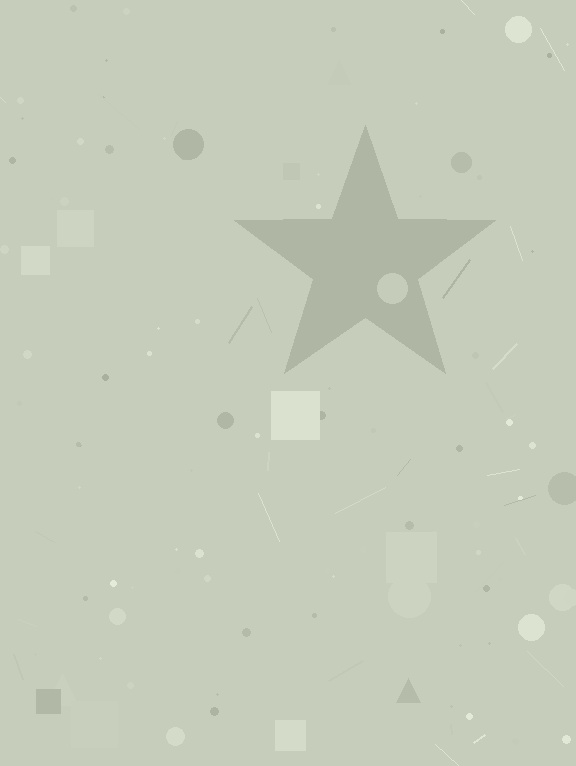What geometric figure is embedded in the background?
A star is embedded in the background.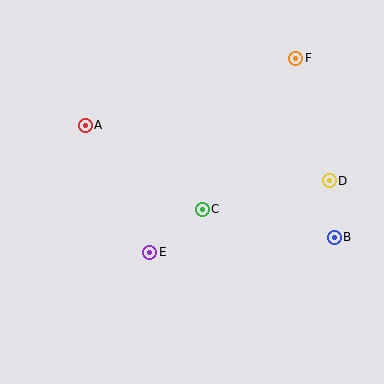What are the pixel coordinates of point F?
Point F is at (296, 58).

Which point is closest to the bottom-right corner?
Point B is closest to the bottom-right corner.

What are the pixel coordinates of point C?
Point C is at (202, 209).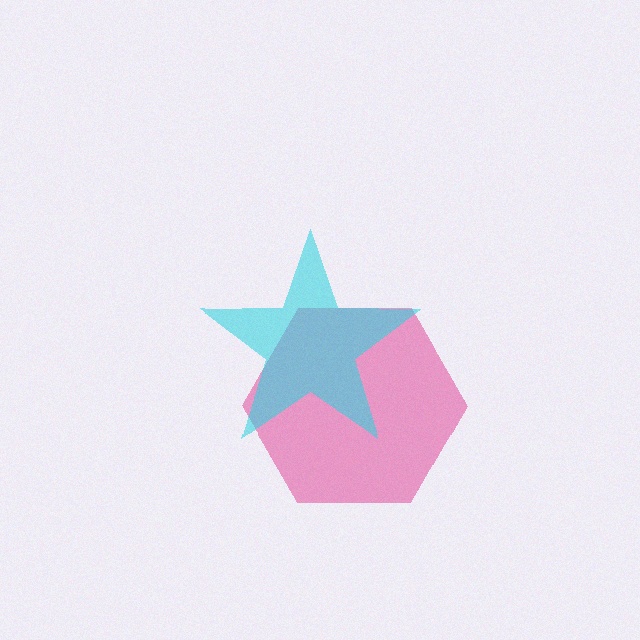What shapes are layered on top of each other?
The layered shapes are: a pink hexagon, a cyan star.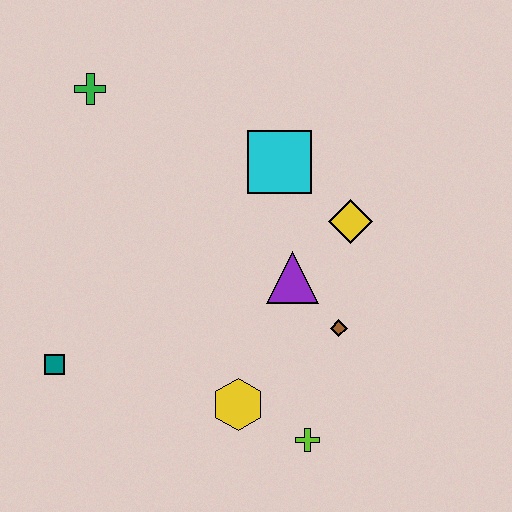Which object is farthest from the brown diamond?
The green cross is farthest from the brown diamond.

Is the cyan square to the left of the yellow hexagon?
No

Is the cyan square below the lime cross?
No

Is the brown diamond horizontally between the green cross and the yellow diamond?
Yes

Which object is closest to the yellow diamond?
The purple triangle is closest to the yellow diamond.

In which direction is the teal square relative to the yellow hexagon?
The teal square is to the left of the yellow hexagon.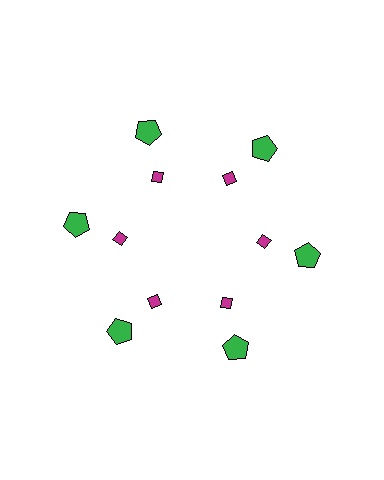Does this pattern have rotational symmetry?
Yes, this pattern has 6-fold rotational symmetry. It looks the same after rotating 60 degrees around the center.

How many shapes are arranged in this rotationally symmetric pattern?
There are 12 shapes, arranged in 6 groups of 2.